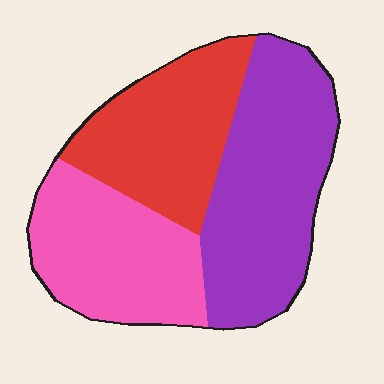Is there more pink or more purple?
Purple.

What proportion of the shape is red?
Red takes up about one third (1/3) of the shape.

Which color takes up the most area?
Purple, at roughly 40%.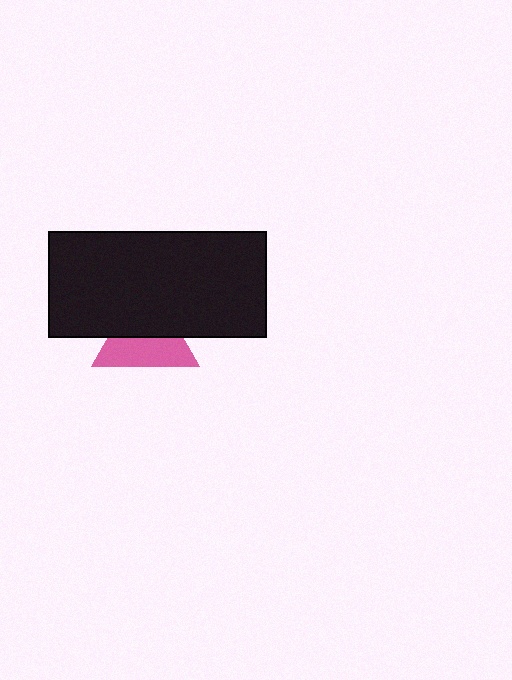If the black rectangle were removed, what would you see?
You would see the complete pink triangle.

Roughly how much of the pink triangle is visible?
About half of it is visible (roughly 53%).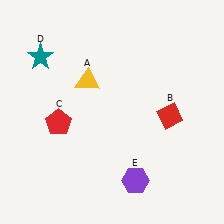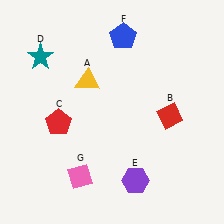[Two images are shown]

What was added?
A blue pentagon (F), a pink diamond (G) were added in Image 2.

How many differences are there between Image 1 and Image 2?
There are 2 differences between the two images.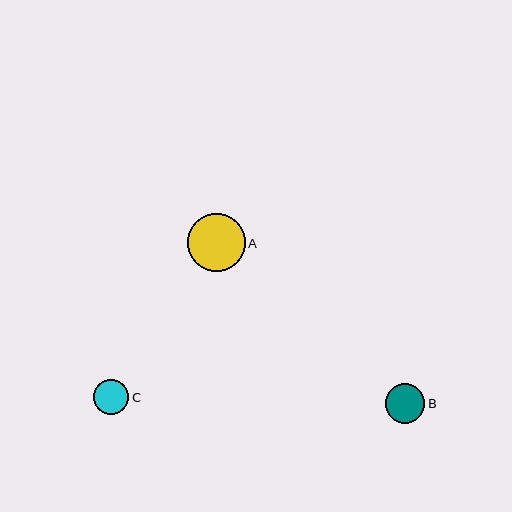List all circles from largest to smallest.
From largest to smallest: A, B, C.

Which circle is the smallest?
Circle C is the smallest with a size of approximately 35 pixels.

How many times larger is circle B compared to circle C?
Circle B is approximately 1.1 times the size of circle C.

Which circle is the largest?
Circle A is the largest with a size of approximately 58 pixels.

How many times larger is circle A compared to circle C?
Circle A is approximately 1.6 times the size of circle C.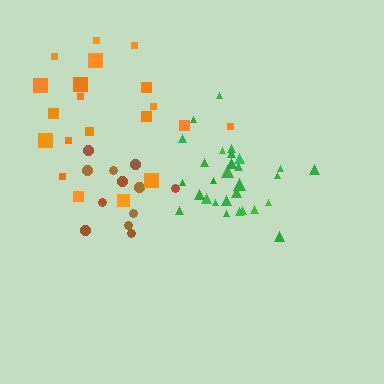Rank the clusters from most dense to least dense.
green, brown, orange.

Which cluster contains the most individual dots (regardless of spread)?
Green (29).